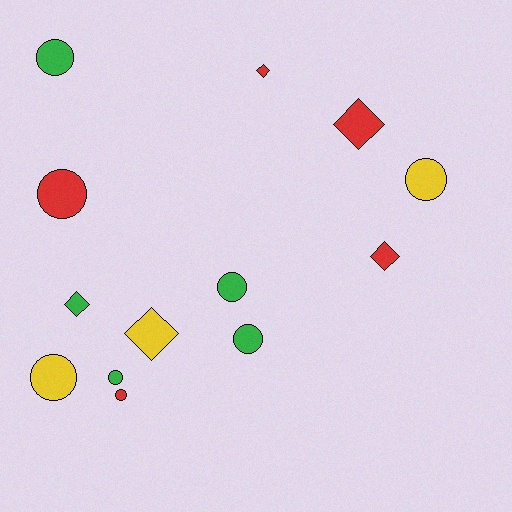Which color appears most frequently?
Green, with 5 objects.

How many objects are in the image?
There are 13 objects.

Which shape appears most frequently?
Circle, with 8 objects.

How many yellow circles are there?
There are 2 yellow circles.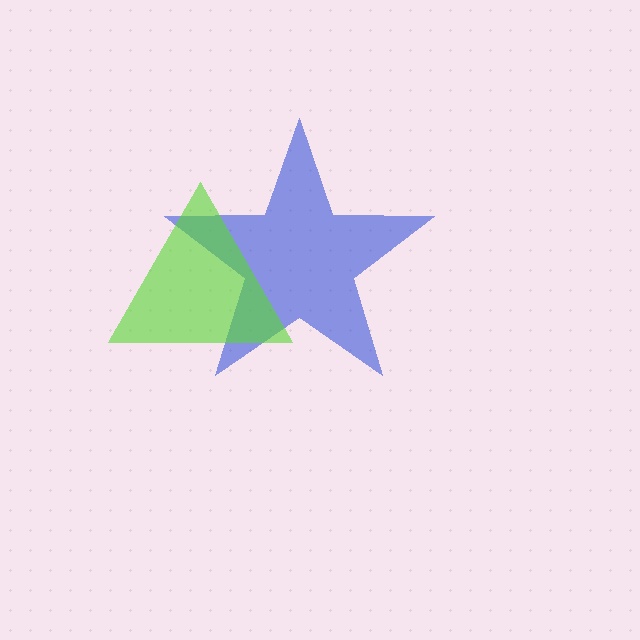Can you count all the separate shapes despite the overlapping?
Yes, there are 2 separate shapes.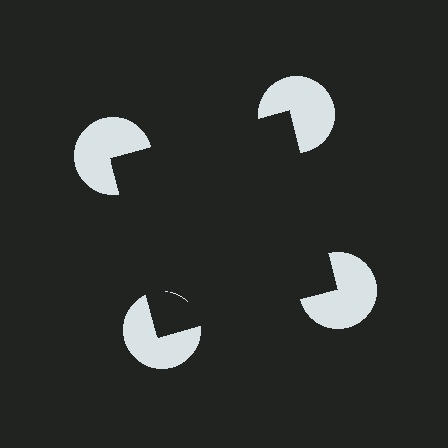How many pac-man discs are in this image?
There are 4 — one at each vertex of the illusory square.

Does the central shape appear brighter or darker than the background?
It typically appears slightly darker than the background, even though no actual brightness change is drawn.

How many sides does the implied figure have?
4 sides.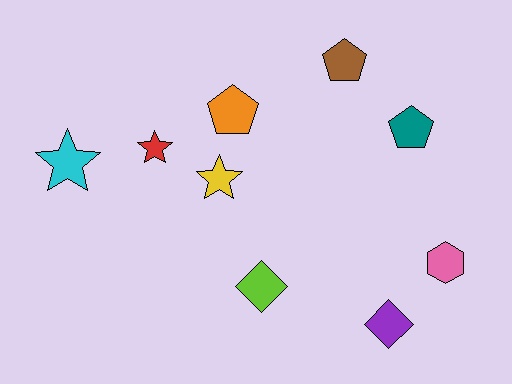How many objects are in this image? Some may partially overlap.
There are 9 objects.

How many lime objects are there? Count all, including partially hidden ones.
There is 1 lime object.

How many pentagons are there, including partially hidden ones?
There are 3 pentagons.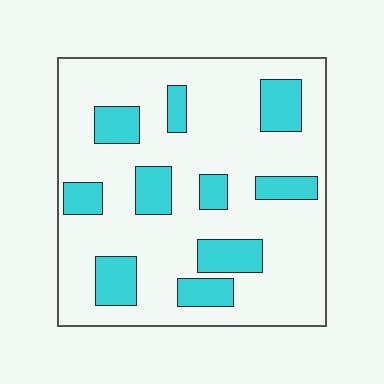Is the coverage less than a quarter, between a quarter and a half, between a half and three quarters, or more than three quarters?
Less than a quarter.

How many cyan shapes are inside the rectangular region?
10.